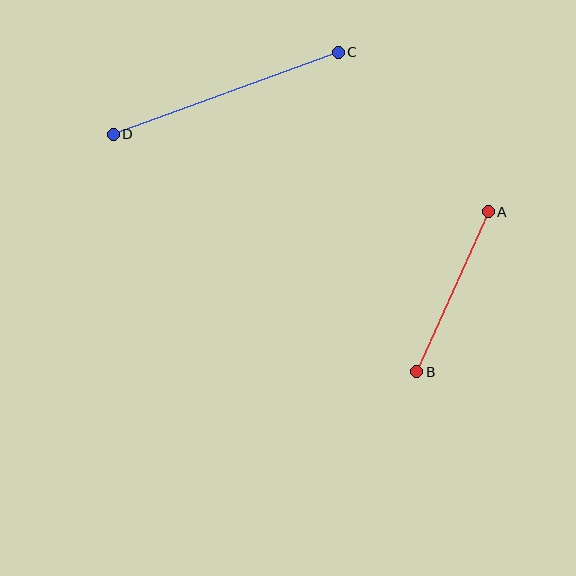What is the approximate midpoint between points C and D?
The midpoint is at approximately (226, 93) pixels.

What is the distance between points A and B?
The distance is approximately 175 pixels.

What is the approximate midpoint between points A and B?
The midpoint is at approximately (453, 292) pixels.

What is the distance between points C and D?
The distance is approximately 240 pixels.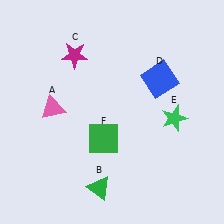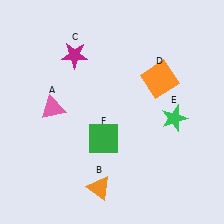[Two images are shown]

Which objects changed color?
B changed from green to orange. D changed from blue to orange.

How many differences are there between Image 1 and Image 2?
There are 2 differences between the two images.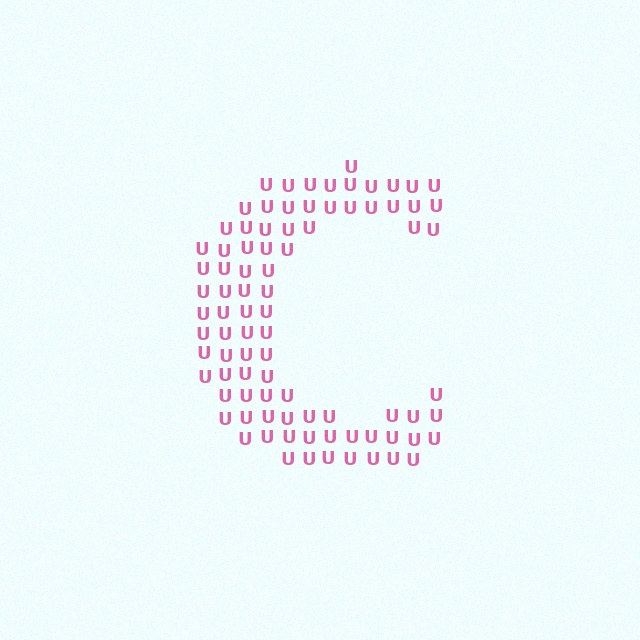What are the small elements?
The small elements are letter U's.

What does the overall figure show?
The overall figure shows the letter C.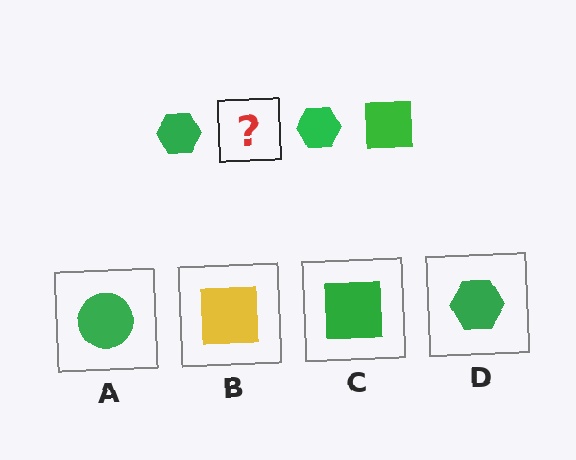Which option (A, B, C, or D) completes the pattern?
C.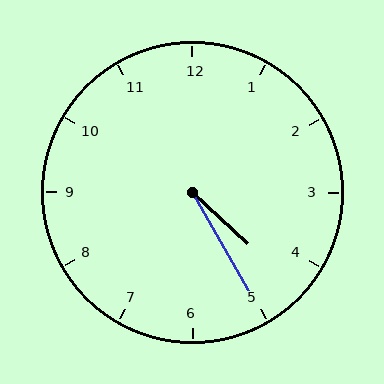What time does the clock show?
4:25.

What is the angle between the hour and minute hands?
Approximately 18 degrees.